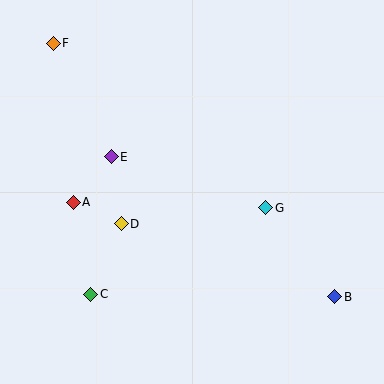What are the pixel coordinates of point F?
Point F is at (53, 43).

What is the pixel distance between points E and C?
The distance between E and C is 139 pixels.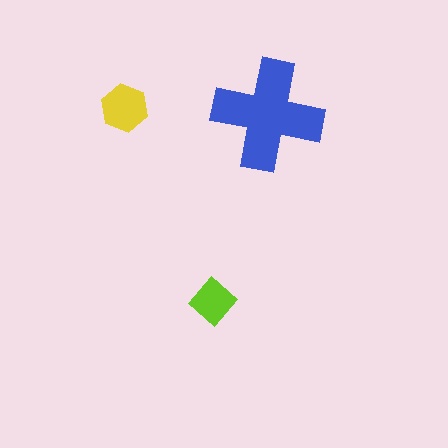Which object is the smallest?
The lime diamond.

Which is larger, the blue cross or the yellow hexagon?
The blue cross.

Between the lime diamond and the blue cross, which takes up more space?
The blue cross.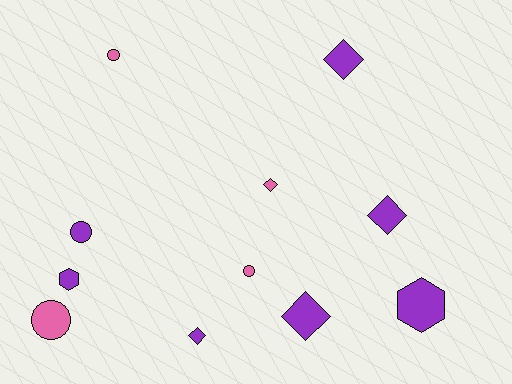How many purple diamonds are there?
There are 4 purple diamonds.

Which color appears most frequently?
Purple, with 7 objects.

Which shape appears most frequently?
Diamond, with 5 objects.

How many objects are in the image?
There are 11 objects.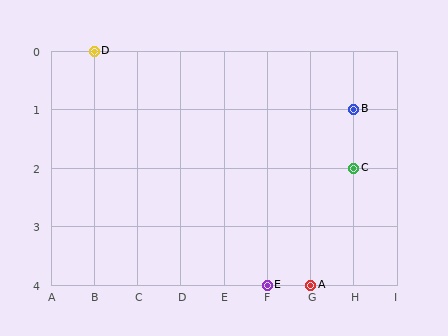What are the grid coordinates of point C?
Point C is at grid coordinates (H, 2).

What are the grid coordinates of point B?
Point B is at grid coordinates (H, 1).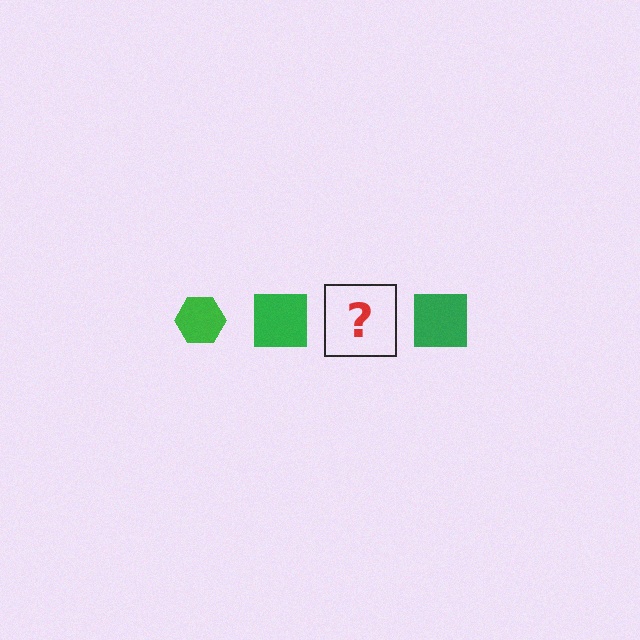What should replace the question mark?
The question mark should be replaced with a green hexagon.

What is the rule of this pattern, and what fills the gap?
The rule is that the pattern cycles through hexagon, square shapes in green. The gap should be filled with a green hexagon.